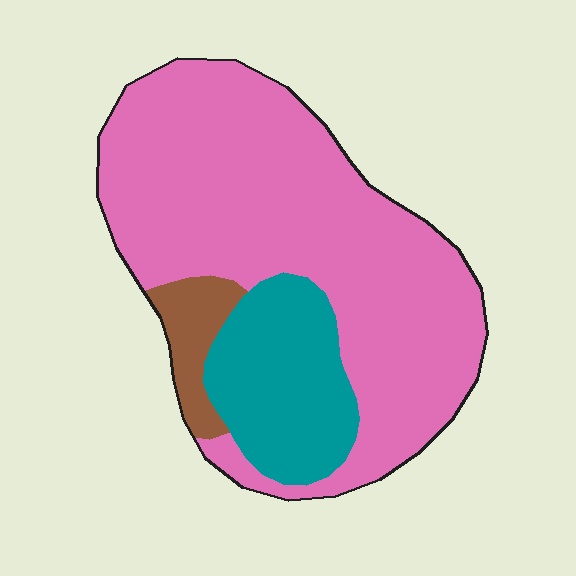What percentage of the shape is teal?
Teal takes up about one fifth (1/5) of the shape.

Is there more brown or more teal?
Teal.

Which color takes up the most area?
Pink, at roughly 70%.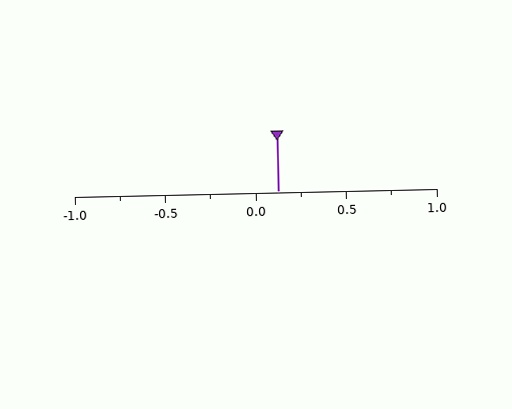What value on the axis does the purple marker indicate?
The marker indicates approximately 0.12.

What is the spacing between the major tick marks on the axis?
The major ticks are spaced 0.5 apart.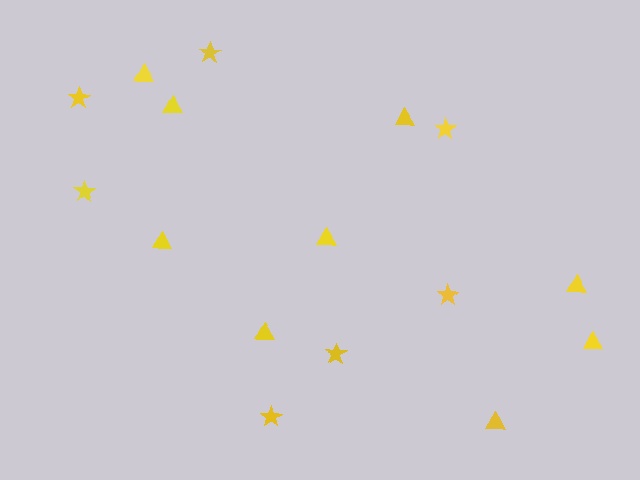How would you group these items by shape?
There are 2 groups: one group of stars (7) and one group of triangles (9).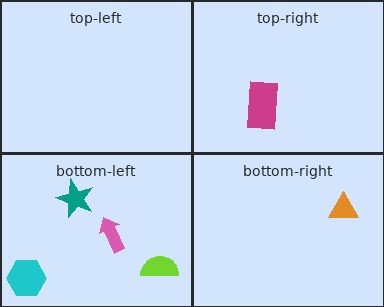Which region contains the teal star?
The bottom-left region.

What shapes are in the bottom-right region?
The orange triangle.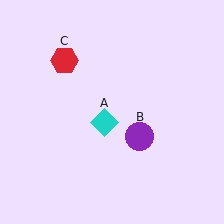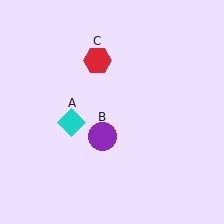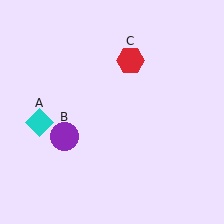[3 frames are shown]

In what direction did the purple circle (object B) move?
The purple circle (object B) moved left.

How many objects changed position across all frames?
3 objects changed position: cyan diamond (object A), purple circle (object B), red hexagon (object C).